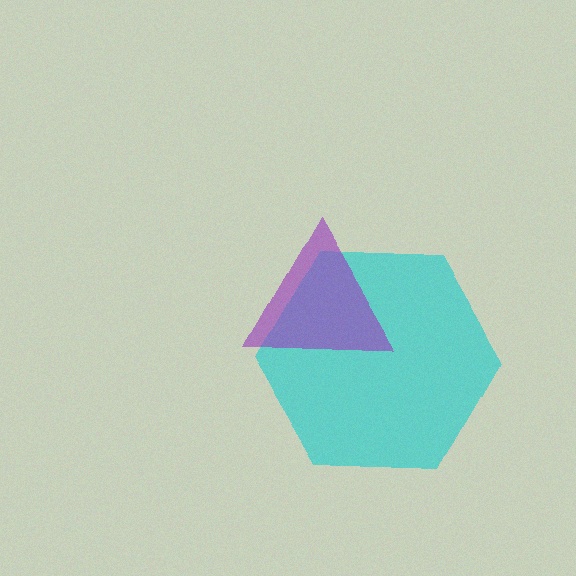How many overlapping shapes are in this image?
There are 2 overlapping shapes in the image.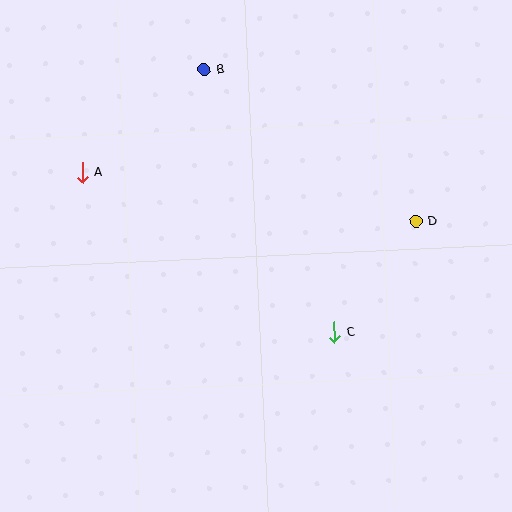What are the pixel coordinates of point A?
Point A is at (82, 172).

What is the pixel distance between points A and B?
The distance between A and B is 159 pixels.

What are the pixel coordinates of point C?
Point C is at (334, 332).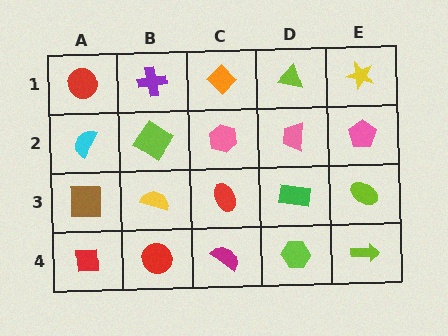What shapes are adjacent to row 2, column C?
An orange diamond (row 1, column C), a red ellipse (row 3, column C), a lime diamond (row 2, column B), a pink trapezoid (row 2, column D).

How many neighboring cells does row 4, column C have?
3.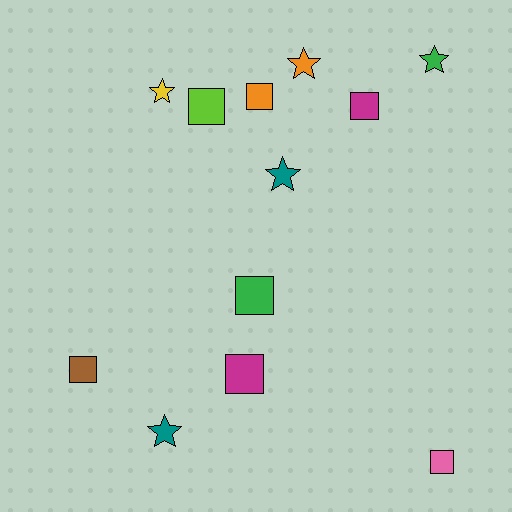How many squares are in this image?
There are 7 squares.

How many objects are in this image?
There are 12 objects.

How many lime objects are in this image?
There is 1 lime object.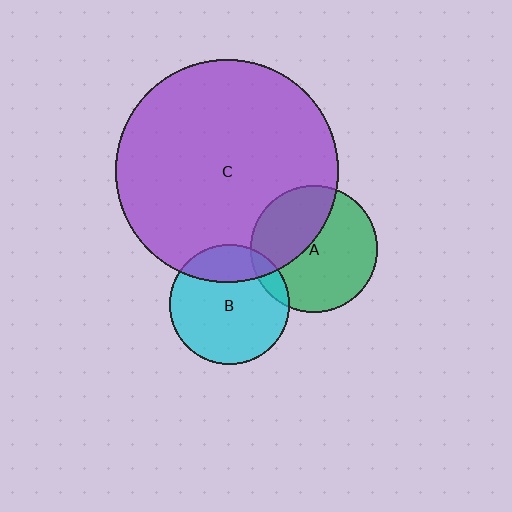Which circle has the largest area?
Circle C (purple).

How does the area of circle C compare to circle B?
Approximately 3.5 times.